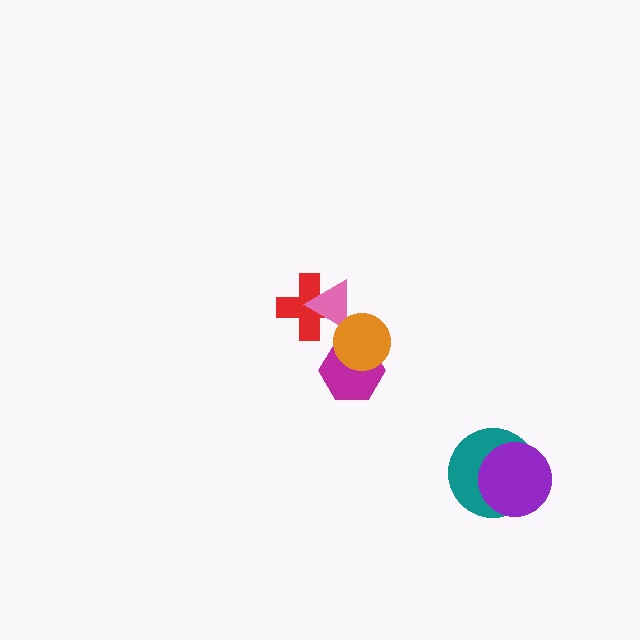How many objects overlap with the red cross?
1 object overlaps with the red cross.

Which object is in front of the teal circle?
The purple circle is in front of the teal circle.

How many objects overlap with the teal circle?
1 object overlaps with the teal circle.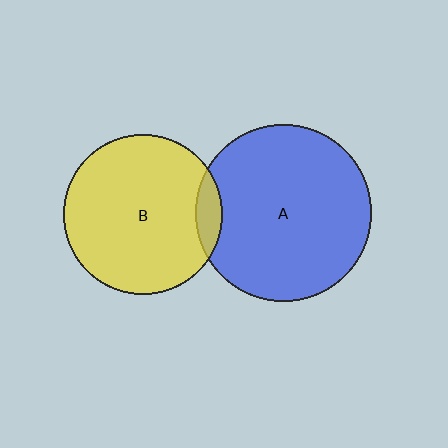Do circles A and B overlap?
Yes.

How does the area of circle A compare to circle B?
Approximately 1.2 times.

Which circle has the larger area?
Circle A (blue).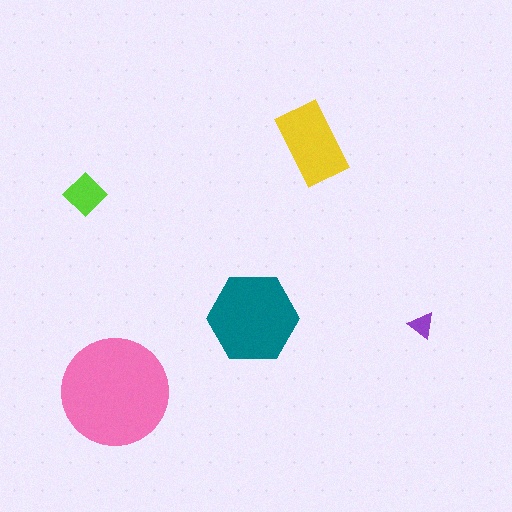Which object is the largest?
The pink circle.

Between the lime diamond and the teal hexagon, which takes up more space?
The teal hexagon.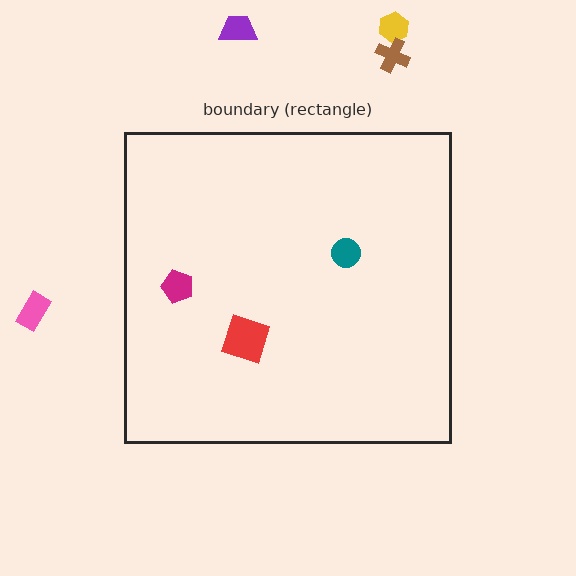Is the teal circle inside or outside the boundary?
Inside.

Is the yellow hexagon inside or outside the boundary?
Outside.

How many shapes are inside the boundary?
3 inside, 4 outside.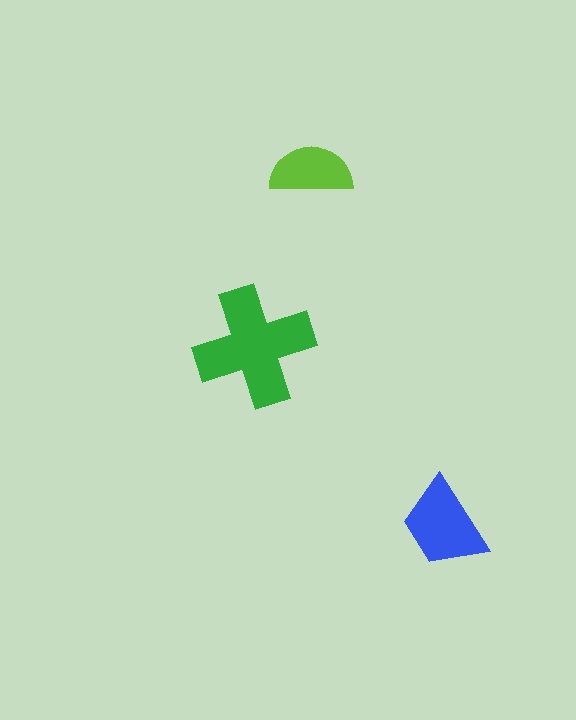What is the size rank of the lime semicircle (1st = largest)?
3rd.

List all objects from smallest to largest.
The lime semicircle, the blue trapezoid, the green cross.